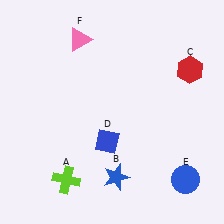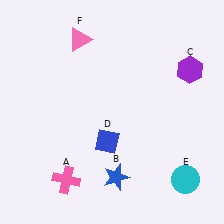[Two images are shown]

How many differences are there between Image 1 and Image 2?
There are 3 differences between the two images.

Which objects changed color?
A changed from lime to pink. C changed from red to purple. E changed from blue to cyan.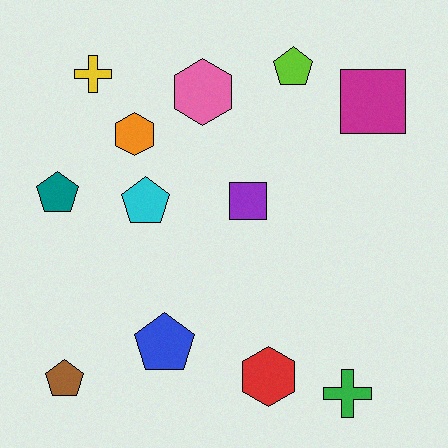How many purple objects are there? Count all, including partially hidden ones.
There is 1 purple object.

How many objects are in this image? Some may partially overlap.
There are 12 objects.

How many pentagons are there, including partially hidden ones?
There are 5 pentagons.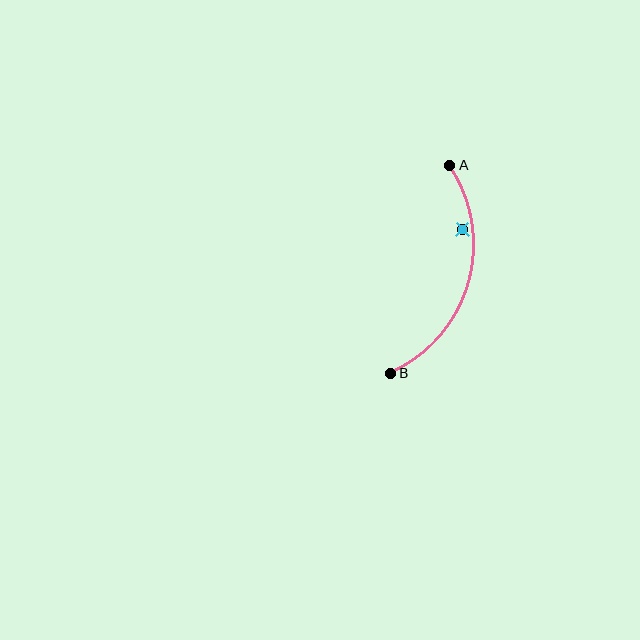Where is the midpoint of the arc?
The arc midpoint is the point on the curve farthest from the straight line joining A and B. It sits to the right of that line.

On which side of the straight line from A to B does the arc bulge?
The arc bulges to the right of the straight line connecting A and B.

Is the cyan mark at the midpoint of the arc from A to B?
No — the cyan mark does not lie on the arc at all. It sits slightly inside the curve.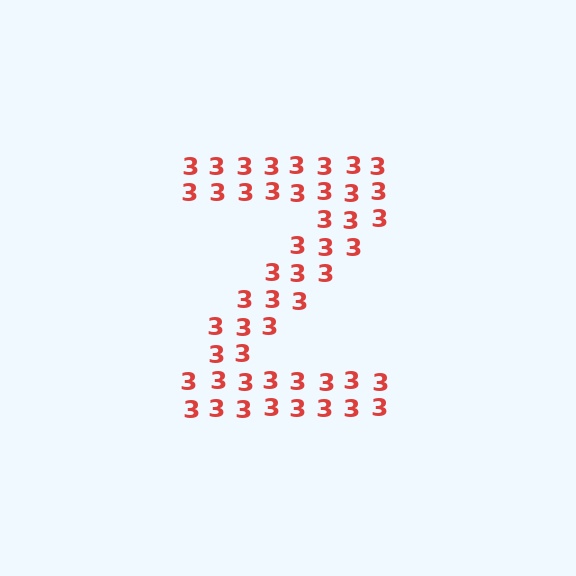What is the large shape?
The large shape is the letter Z.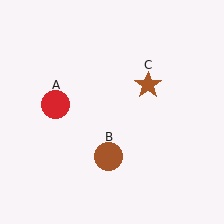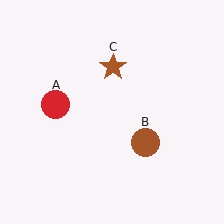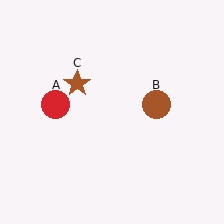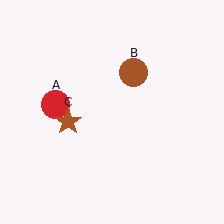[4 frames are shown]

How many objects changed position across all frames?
2 objects changed position: brown circle (object B), brown star (object C).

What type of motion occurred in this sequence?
The brown circle (object B), brown star (object C) rotated counterclockwise around the center of the scene.